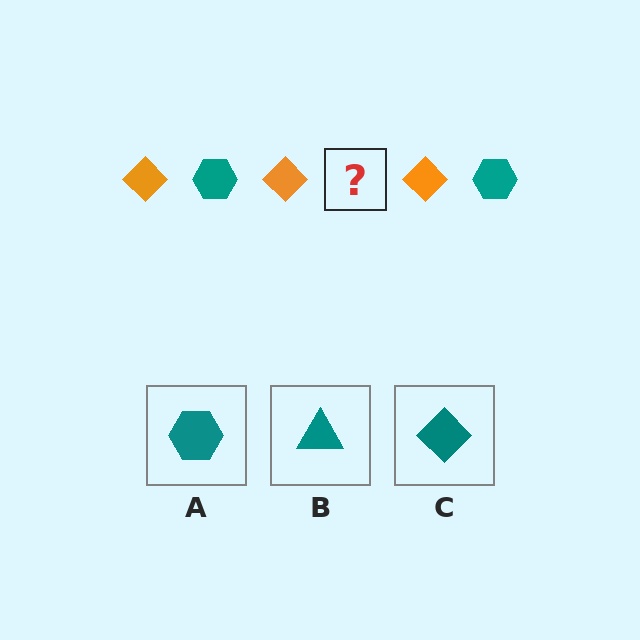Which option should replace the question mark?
Option A.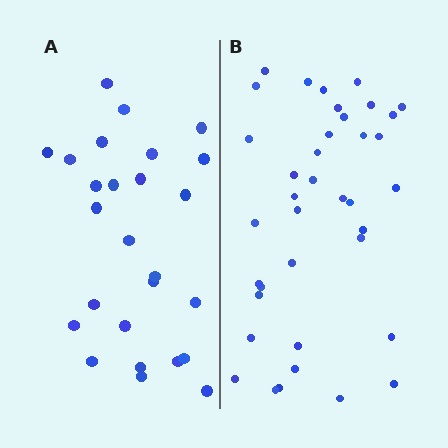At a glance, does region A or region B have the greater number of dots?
Region B (the right region) has more dots.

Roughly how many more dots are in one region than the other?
Region B has roughly 12 or so more dots than region A.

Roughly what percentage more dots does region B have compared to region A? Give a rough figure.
About 45% more.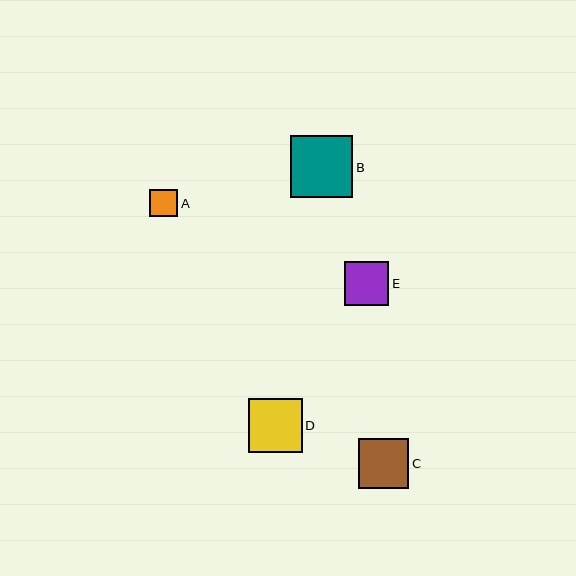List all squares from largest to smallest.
From largest to smallest: B, D, C, E, A.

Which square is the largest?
Square B is the largest with a size of approximately 62 pixels.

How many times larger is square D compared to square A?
Square D is approximately 1.9 times the size of square A.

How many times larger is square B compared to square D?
Square B is approximately 1.2 times the size of square D.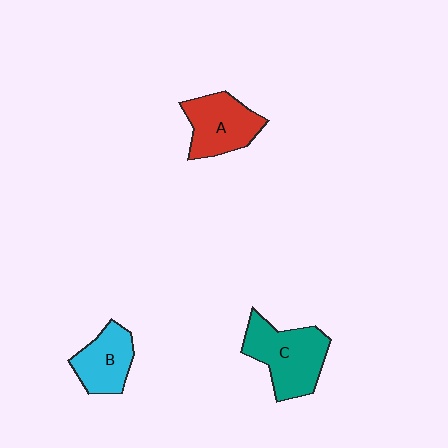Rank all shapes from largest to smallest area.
From largest to smallest: C (teal), A (red), B (cyan).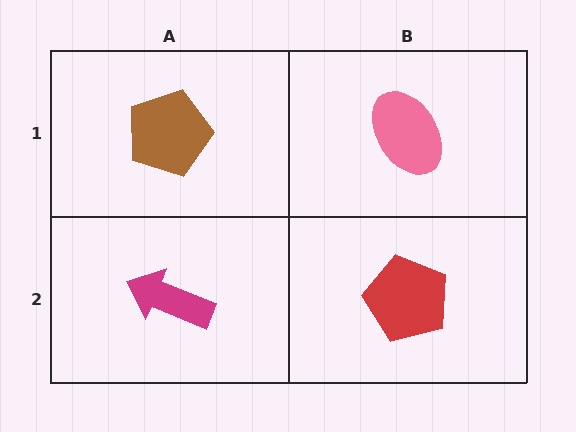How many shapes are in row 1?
2 shapes.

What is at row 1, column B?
A pink ellipse.